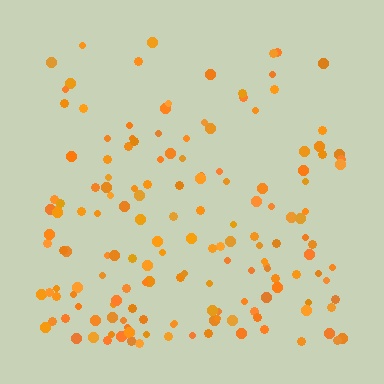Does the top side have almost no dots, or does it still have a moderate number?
Still a moderate number, just noticeably fewer than the bottom.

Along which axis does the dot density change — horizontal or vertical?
Vertical.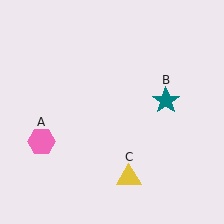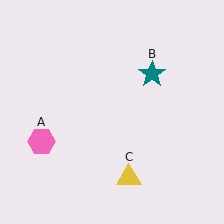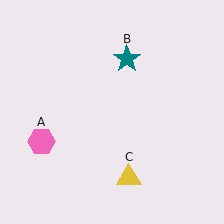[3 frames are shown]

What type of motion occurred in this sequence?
The teal star (object B) rotated counterclockwise around the center of the scene.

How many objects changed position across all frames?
1 object changed position: teal star (object B).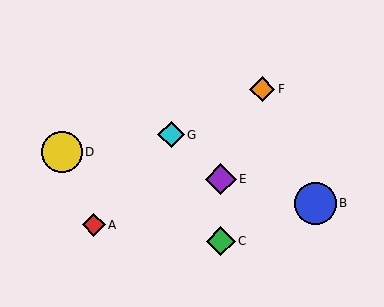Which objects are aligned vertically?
Objects C, E are aligned vertically.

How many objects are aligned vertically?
2 objects (C, E) are aligned vertically.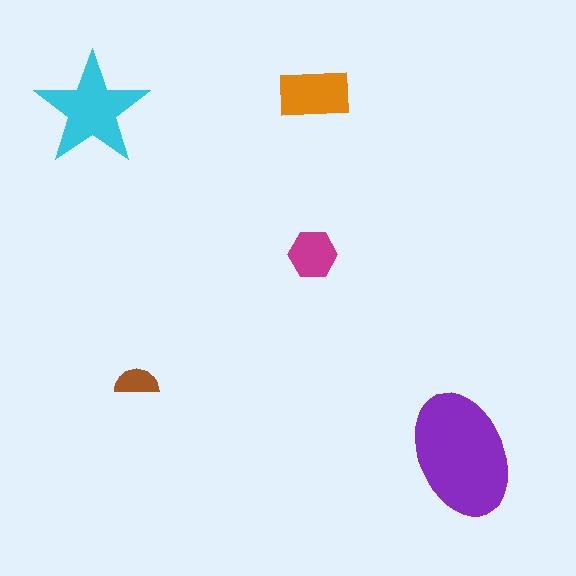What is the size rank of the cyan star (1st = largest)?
2nd.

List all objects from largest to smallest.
The purple ellipse, the cyan star, the orange rectangle, the magenta hexagon, the brown semicircle.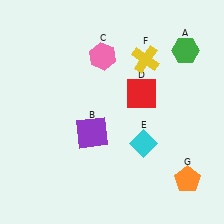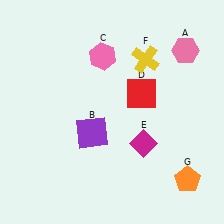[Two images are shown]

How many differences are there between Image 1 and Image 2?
There are 2 differences between the two images.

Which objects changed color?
A changed from green to pink. E changed from cyan to magenta.